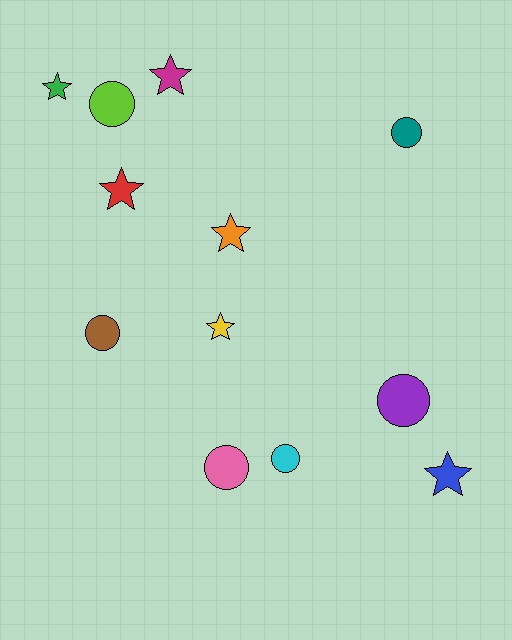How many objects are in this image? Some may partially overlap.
There are 12 objects.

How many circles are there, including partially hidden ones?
There are 6 circles.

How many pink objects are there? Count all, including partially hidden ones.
There is 1 pink object.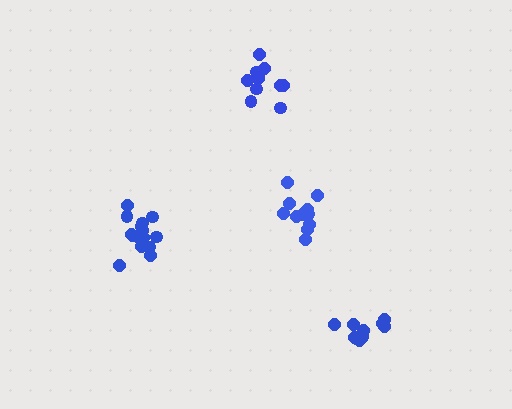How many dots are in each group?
Group 1: 16 dots, Group 2: 11 dots, Group 3: 11 dots, Group 4: 10 dots (48 total).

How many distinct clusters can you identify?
There are 4 distinct clusters.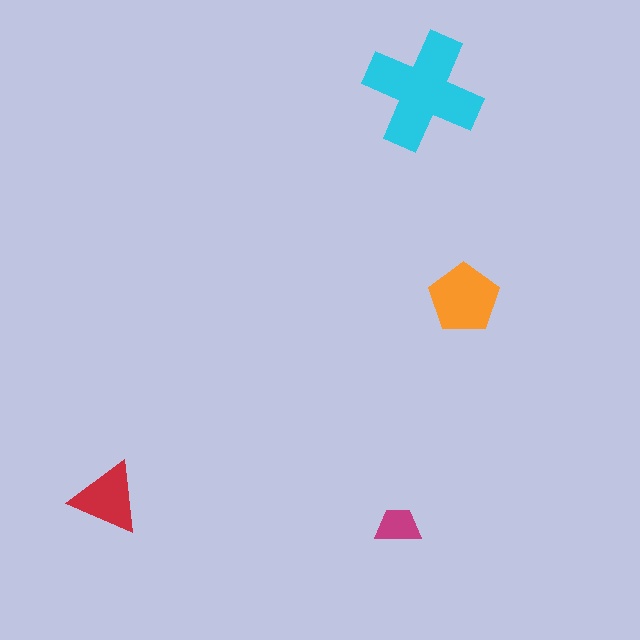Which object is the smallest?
The magenta trapezoid.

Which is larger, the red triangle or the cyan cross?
The cyan cross.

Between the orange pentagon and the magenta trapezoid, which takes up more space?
The orange pentagon.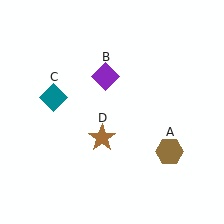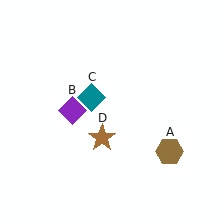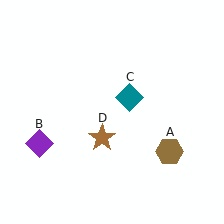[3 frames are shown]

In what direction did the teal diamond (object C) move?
The teal diamond (object C) moved right.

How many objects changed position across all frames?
2 objects changed position: purple diamond (object B), teal diamond (object C).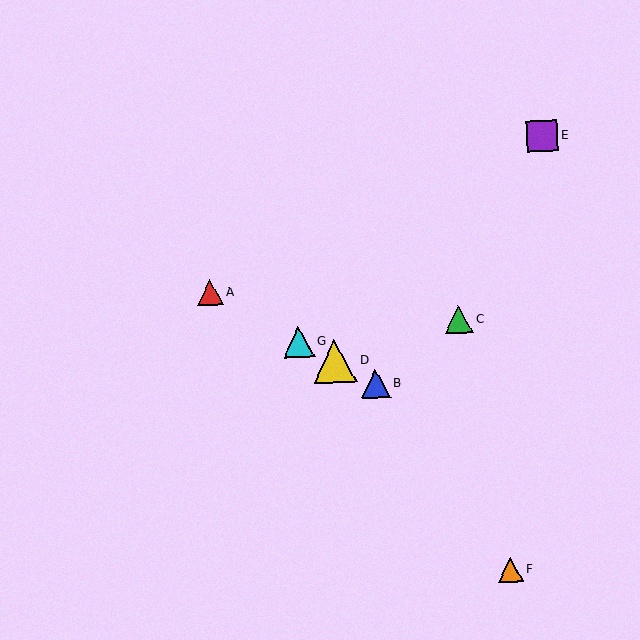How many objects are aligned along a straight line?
4 objects (A, B, D, G) are aligned along a straight line.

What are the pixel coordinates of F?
Object F is at (511, 570).